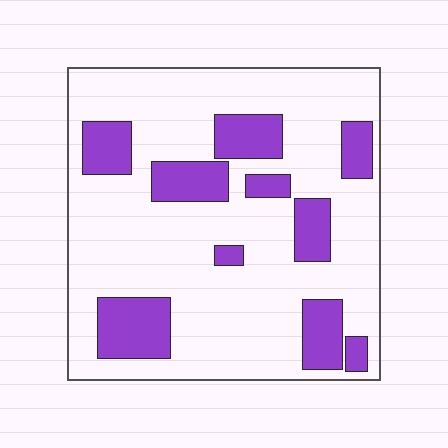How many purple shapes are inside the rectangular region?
10.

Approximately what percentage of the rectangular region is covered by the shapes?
Approximately 25%.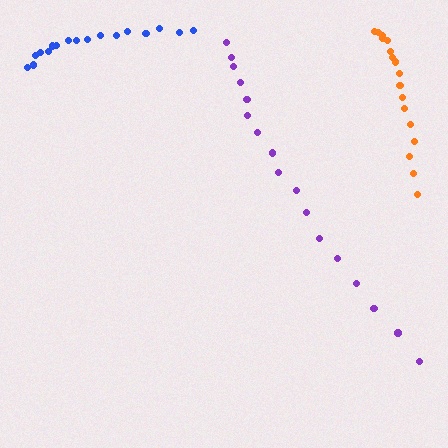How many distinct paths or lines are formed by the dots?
There are 3 distinct paths.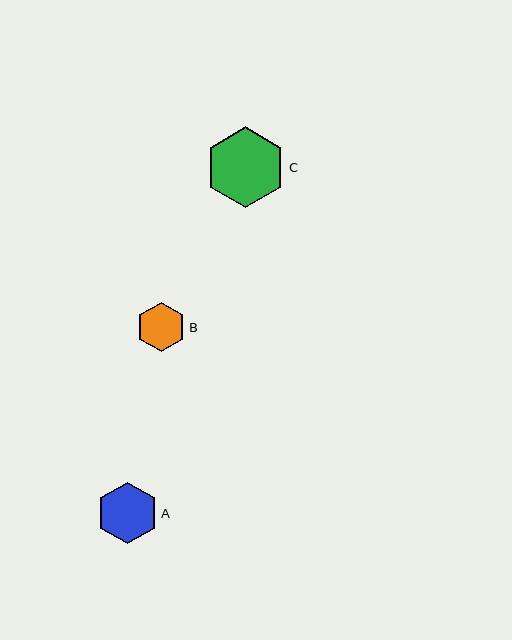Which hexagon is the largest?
Hexagon C is the largest with a size of approximately 81 pixels.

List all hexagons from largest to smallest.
From largest to smallest: C, A, B.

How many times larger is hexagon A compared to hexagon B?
Hexagon A is approximately 1.3 times the size of hexagon B.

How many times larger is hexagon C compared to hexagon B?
Hexagon C is approximately 1.6 times the size of hexagon B.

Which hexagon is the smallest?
Hexagon B is the smallest with a size of approximately 49 pixels.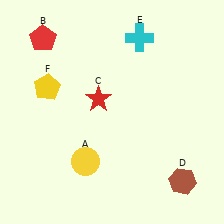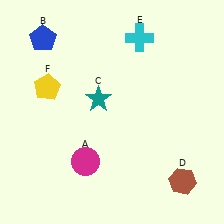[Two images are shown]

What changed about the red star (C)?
In Image 1, C is red. In Image 2, it changed to teal.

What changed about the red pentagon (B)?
In Image 1, B is red. In Image 2, it changed to blue.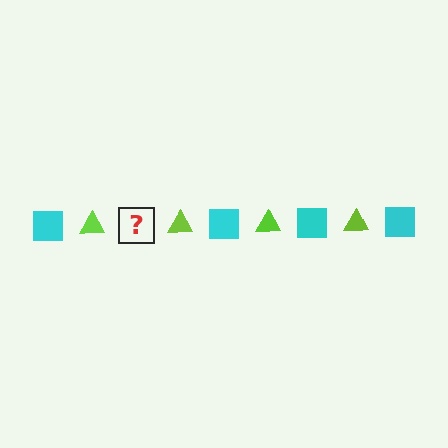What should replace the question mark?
The question mark should be replaced with a cyan square.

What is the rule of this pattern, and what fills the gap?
The rule is that the pattern alternates between cyan square and lime triangle. The gap should be filled with a cyan square.